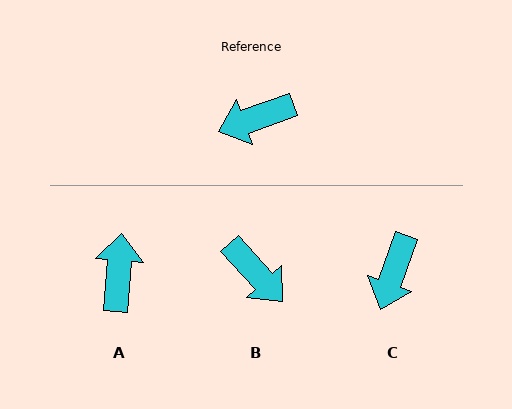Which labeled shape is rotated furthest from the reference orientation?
A, about 114 degrees away.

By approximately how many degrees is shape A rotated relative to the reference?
Approximately 114 degrees clockwise.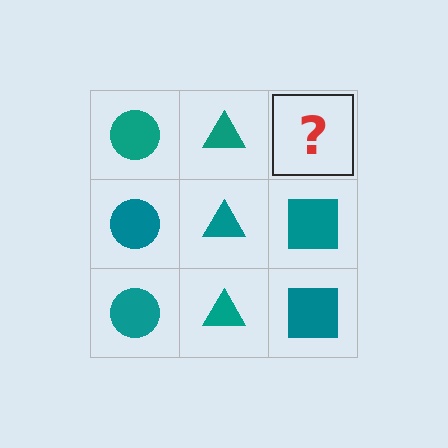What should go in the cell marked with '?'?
The missing cell should contain a teal square.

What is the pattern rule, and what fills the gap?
The rule is that each column has a consistent shape. The gap should be filled with a teal square.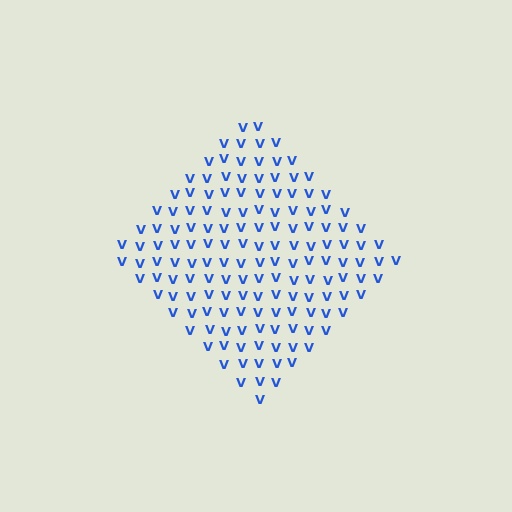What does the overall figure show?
The overall figure shows a diamond.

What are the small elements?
The small elements are letter V's.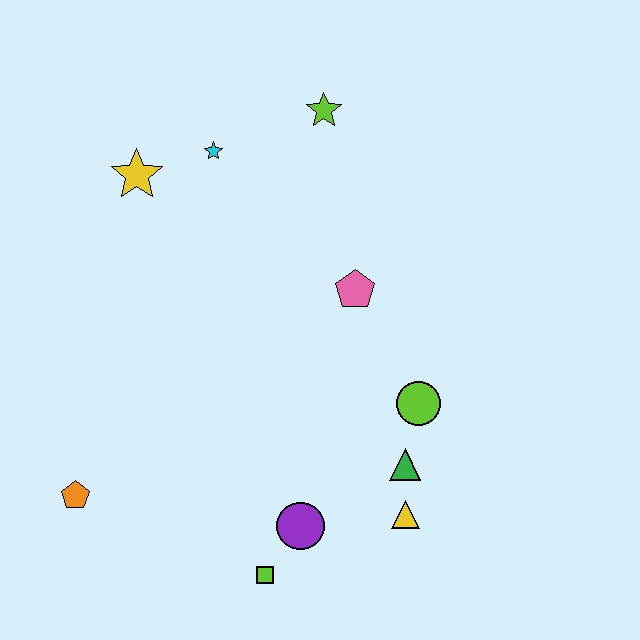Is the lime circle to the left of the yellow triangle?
No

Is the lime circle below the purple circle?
No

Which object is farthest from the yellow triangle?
The yellow star is farthest from the yellow triangle.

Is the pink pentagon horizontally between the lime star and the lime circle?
Yes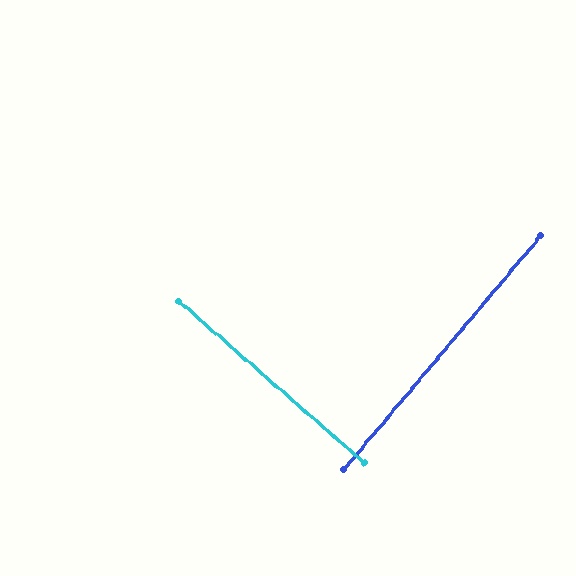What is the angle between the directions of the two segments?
Approximately 89 degrees.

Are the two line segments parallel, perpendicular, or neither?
Perpendicular — they meet at approximately 89°.